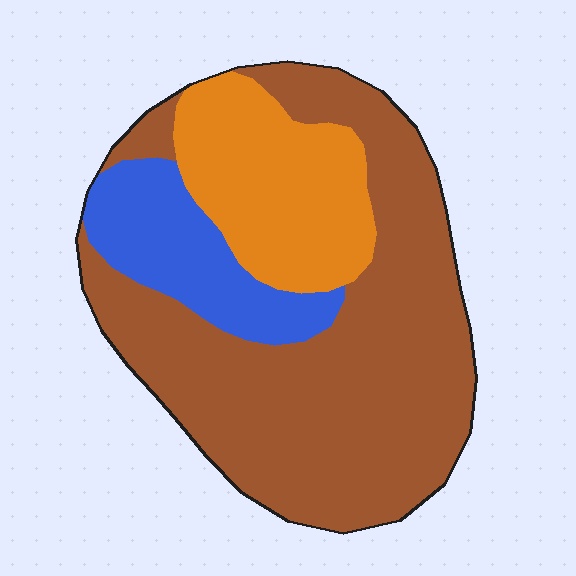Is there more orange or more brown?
Brown.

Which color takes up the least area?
Blue, at roughly 15%.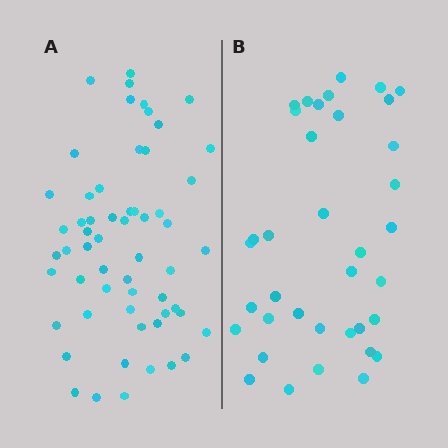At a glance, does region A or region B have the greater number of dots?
Region A (the left region) has more dots.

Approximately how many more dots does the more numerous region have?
Region A has approximately 20 more dots than region B.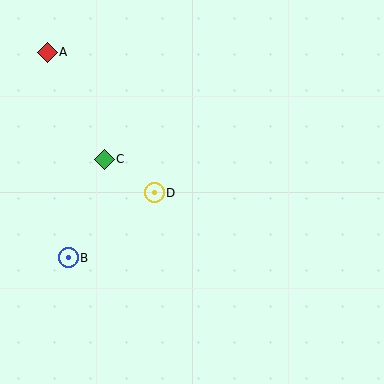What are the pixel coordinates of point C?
Point C is at (104, 159).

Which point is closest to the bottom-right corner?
Point D is closest to the bottom-right corner.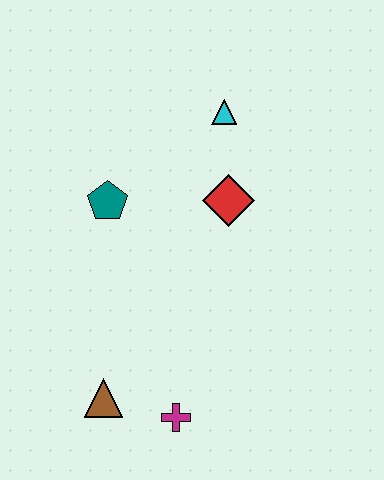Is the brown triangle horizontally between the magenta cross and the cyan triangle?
No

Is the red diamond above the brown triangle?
Yes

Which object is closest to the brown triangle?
The magenta cross is closest to the brown triangle.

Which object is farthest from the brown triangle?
The cyan triangle is farthest from the brown triangle.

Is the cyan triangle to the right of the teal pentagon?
Yes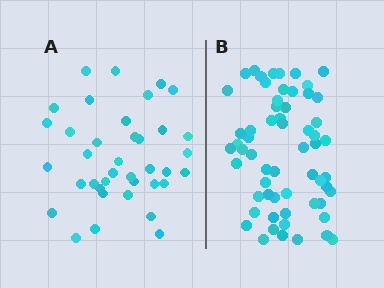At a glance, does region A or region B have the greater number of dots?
Region B (the right region) has more dots.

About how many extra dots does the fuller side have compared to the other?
Region B has approximately 20 more dots than region A.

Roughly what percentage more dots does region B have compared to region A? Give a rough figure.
About 60% more.